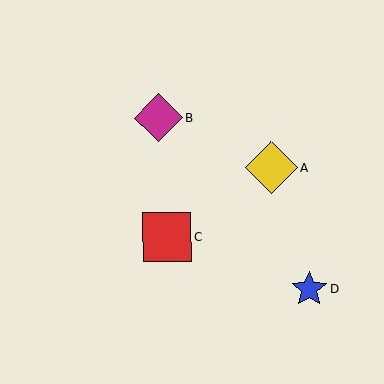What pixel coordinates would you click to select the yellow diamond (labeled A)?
Click at (271, 168) to select the yellow diamond A.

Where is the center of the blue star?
The center of the blue star is at (309, 289).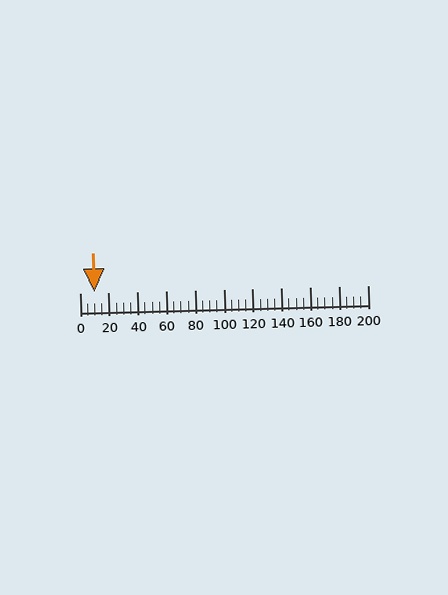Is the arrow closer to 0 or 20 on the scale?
The arrow is closer to 20.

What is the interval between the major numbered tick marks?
The major tick marks are spaced 20 units apart.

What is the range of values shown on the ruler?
The ruler shows values from 0 to 200.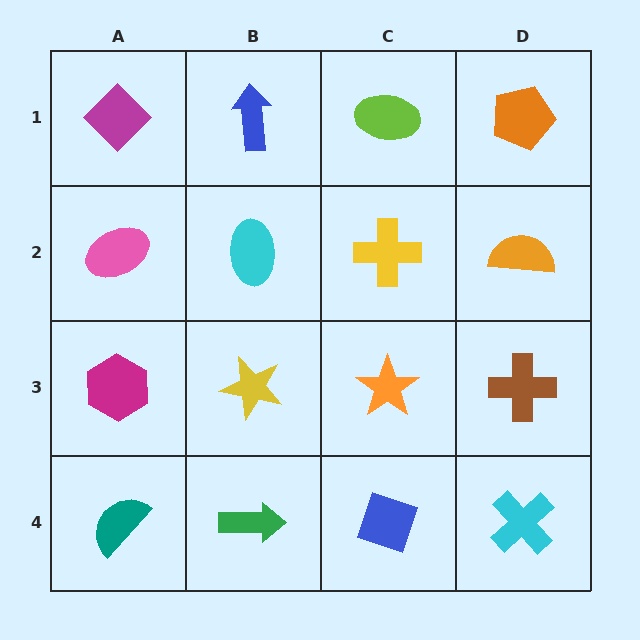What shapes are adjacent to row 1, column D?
An orange semicircle (row 2, column D), a lime ellipse (row 1, column C).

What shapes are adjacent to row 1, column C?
A yellow cross (row 2, column C), a blue arrow (row 1, column B), an orange pentagon (row 1, column D).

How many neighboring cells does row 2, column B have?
4.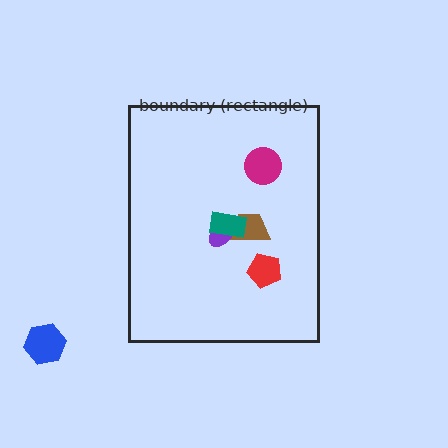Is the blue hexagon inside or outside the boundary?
Outside.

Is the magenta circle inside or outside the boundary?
Inside.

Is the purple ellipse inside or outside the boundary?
Inside.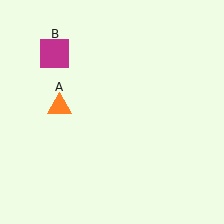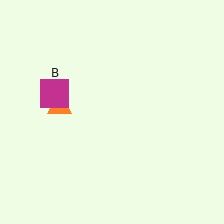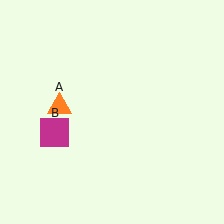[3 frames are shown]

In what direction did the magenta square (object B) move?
The magenta square (object B) moved down.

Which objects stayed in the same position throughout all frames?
Orange triangle (object A) remained stationary.